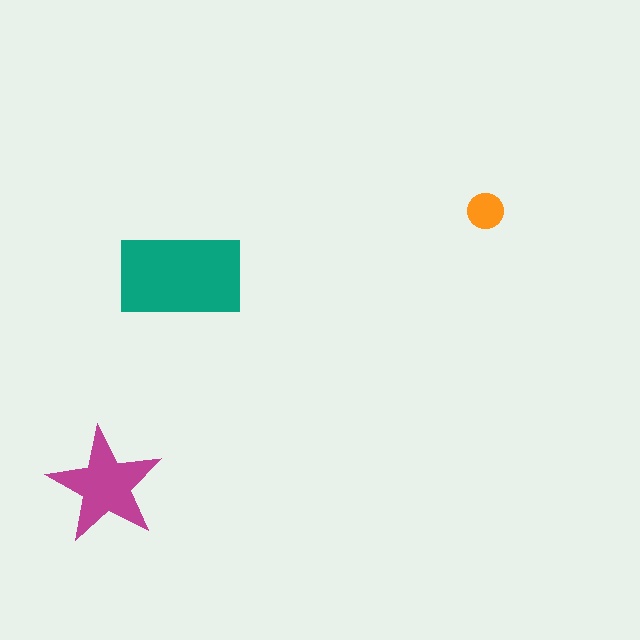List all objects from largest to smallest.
The teal rectangle, the magenta star, the orange circle.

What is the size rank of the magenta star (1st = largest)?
2nd.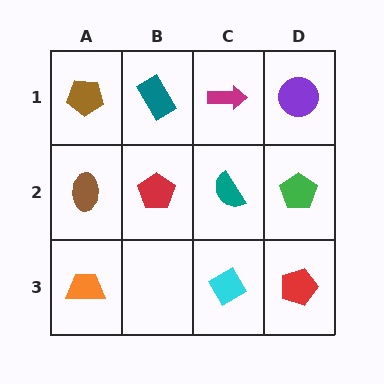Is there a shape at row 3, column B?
No, that cell is empty.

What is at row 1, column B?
A teal rectangle.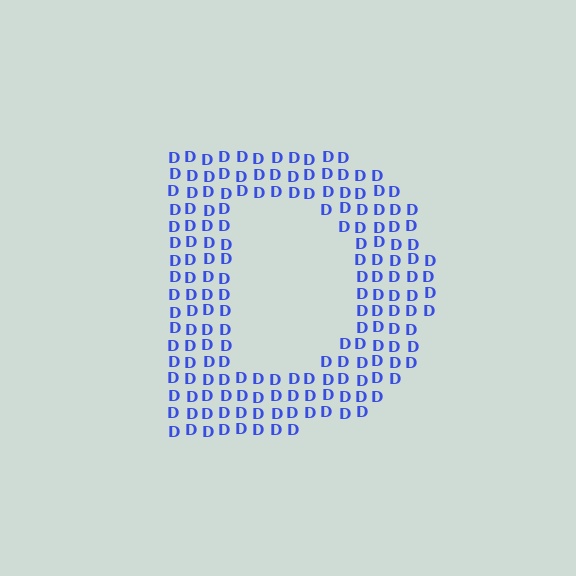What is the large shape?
The large shape is the letter D.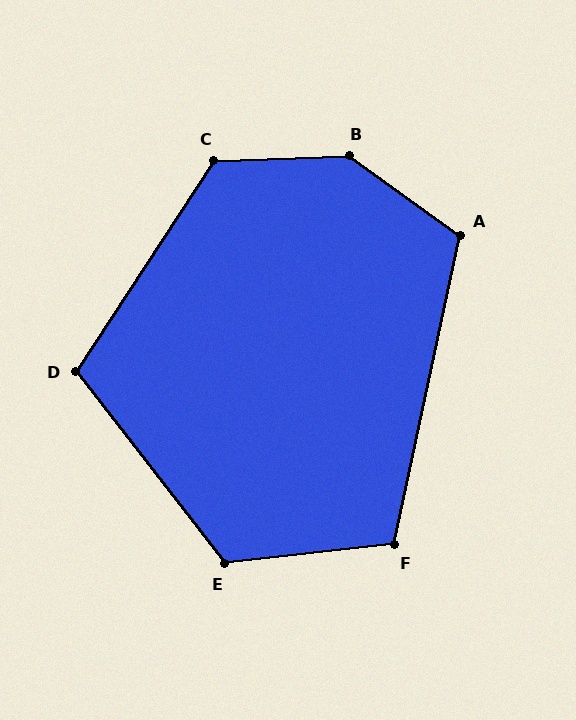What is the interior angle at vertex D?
Approximately 109 degrees (obtuse).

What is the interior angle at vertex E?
Approximately 122 degrees (obtuse).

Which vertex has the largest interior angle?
B, at approximately 143 degrees.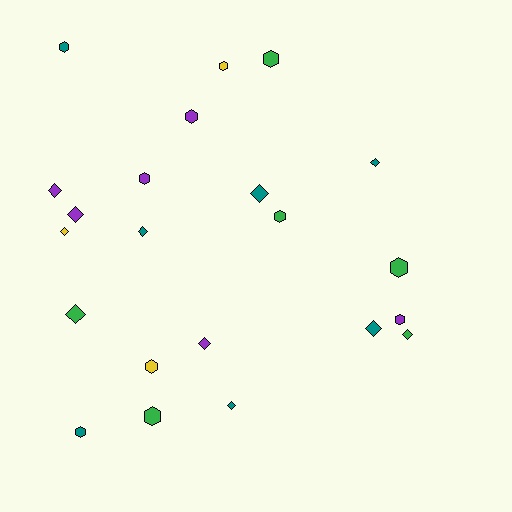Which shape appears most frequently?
Hexagon, with 11 objects.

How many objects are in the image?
There are 22 objects.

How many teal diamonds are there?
There are 5 teal diamonds.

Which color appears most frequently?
Teal, with 7 objects.